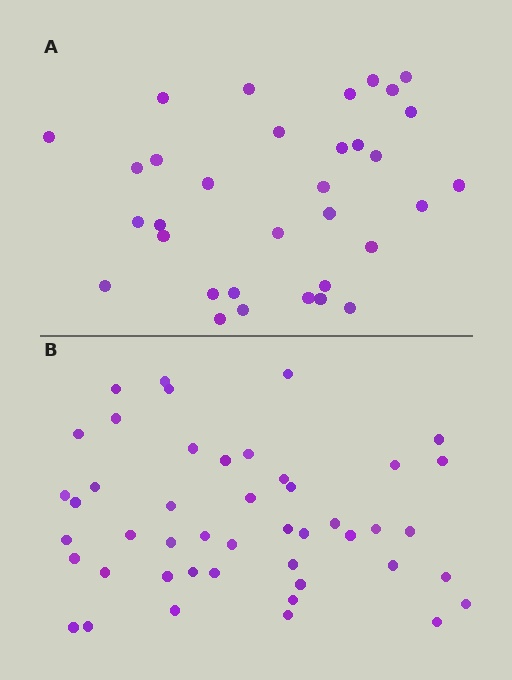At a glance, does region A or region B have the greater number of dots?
Region B (the bottom region) has more dots.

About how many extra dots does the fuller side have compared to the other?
Region B has approximately 15 more dots than region A.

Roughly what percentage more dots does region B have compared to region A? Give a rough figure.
About 40% more.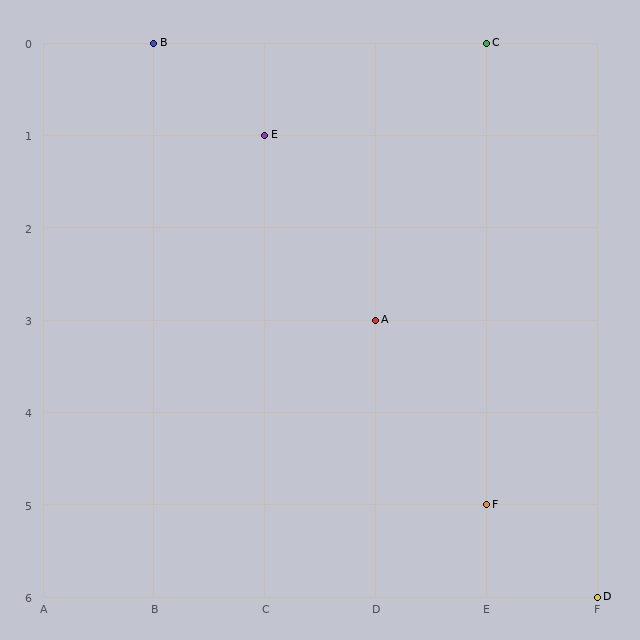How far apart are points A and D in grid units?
Points A and D are 2 columns and 3 rows apart (about 3.6 grid units diagonally).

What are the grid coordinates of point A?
Point A is at grid coordinates (D, 3).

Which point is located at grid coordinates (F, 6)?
Point D is at (F, 6).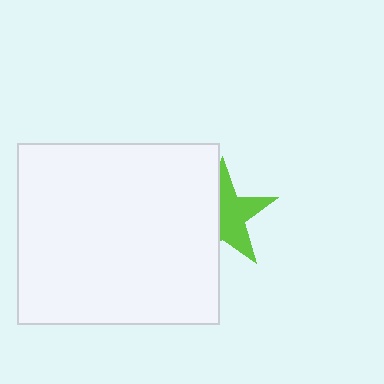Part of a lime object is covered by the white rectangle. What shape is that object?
It is a star.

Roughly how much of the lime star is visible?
About half of it is visible (roughly 55%).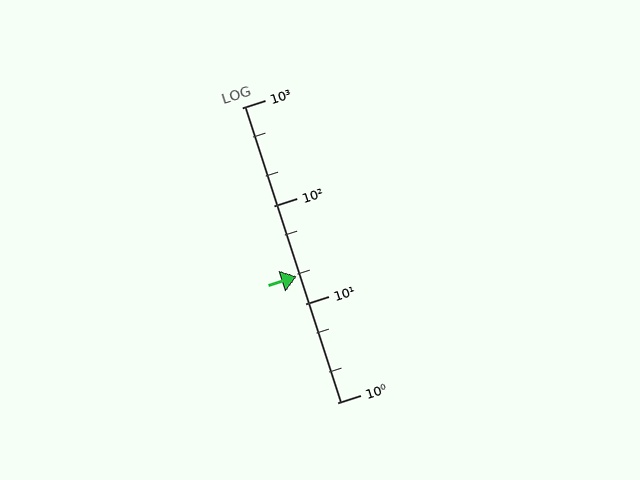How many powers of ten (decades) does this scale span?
The scale spans 3 decades, from 1 to 1000.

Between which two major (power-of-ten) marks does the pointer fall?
The pointer is between 10 and 100.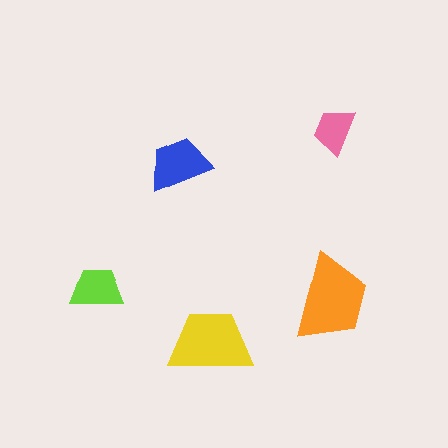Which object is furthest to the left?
The lime trapezoid is leftmost.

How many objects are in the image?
There are 5 objects in the image.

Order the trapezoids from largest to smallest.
the orange one, the yellow one, the blue one, the lime one, the pink one.